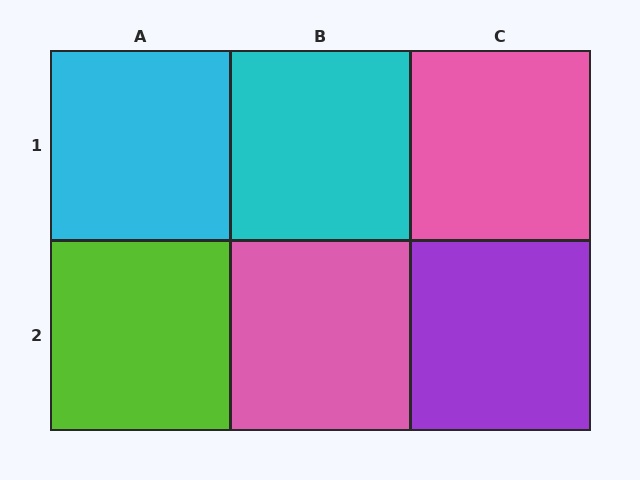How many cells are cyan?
2 cells are cyan.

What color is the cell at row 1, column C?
Pink.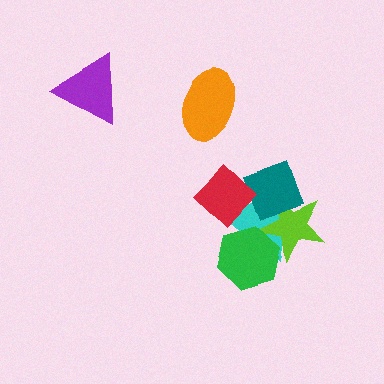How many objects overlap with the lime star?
3 objects overlap with the lime star.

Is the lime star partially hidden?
Yes, it is partially covered by another shape.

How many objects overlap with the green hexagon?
2 objects overlap with the green hexagon.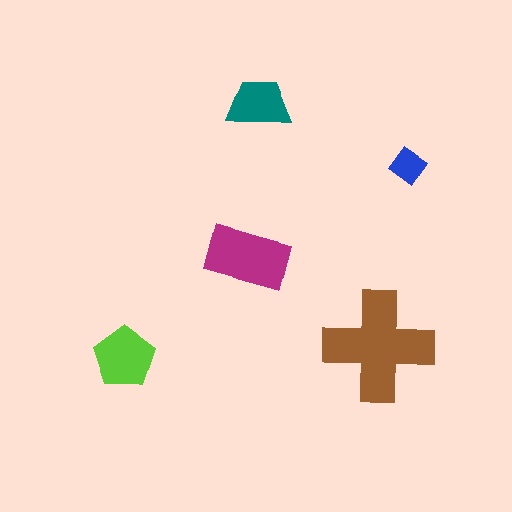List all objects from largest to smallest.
The brown cross, the magenta rectangle, the lime pentagon, the teal trapezoid, the blue diamond.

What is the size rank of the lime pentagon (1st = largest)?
3rd.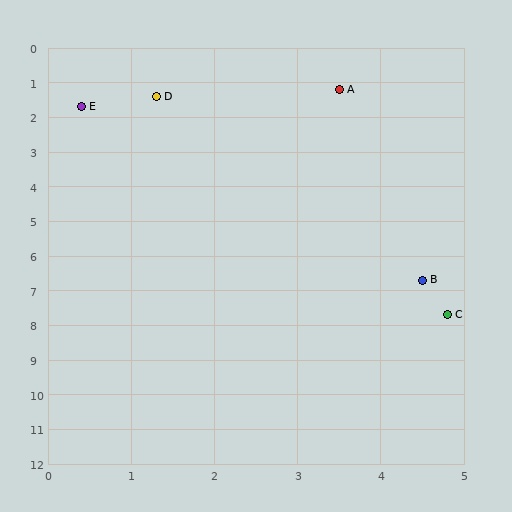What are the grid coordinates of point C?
Point C is at approximately (4.8, 7.7).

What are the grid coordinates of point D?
Point D is at approximately (1.3, 1.4).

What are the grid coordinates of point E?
Point E is at approximately (0.4, 1.7).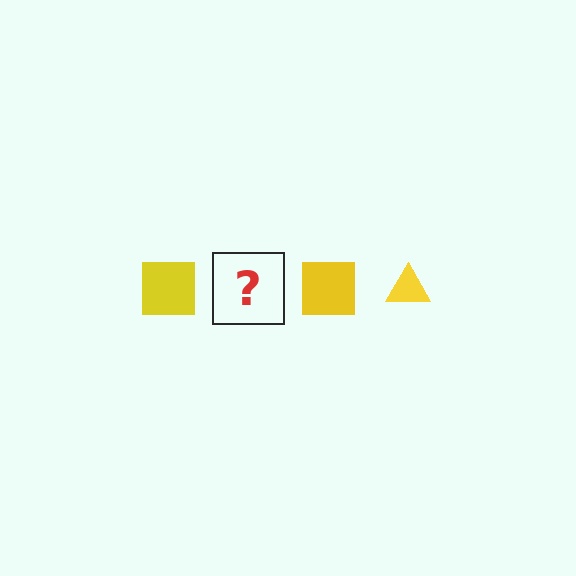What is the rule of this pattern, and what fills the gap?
The rule is that the pattern cycles through square, triangle shapes in yellow. The gap should be filled with a yellow triangle.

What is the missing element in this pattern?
The missing element is a yellow triangle.